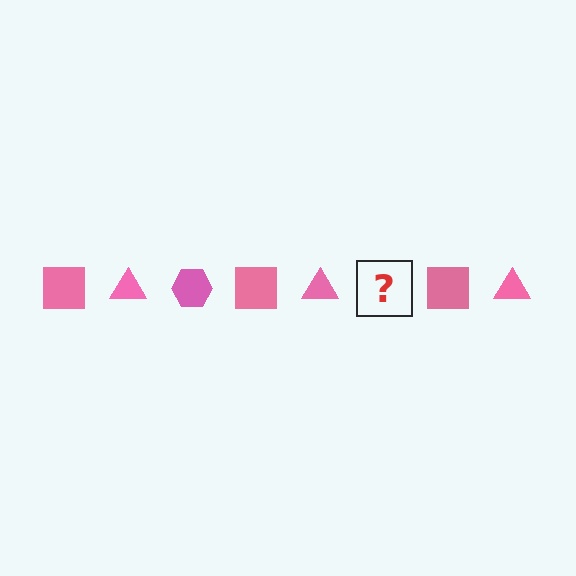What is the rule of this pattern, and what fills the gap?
The rule is that the pattern cycles through square, triangle, hexagon shapes in pink. The gap should be filled with a pink hexagon.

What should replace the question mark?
The question mark should be replaced with a pink hexagon.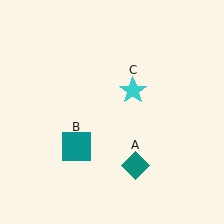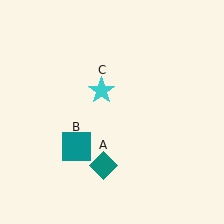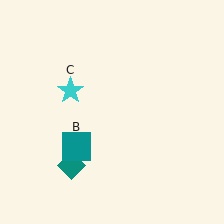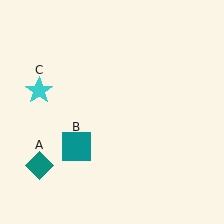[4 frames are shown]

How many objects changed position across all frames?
2 objects changed position: teal diamond (object A), cyan star (object C).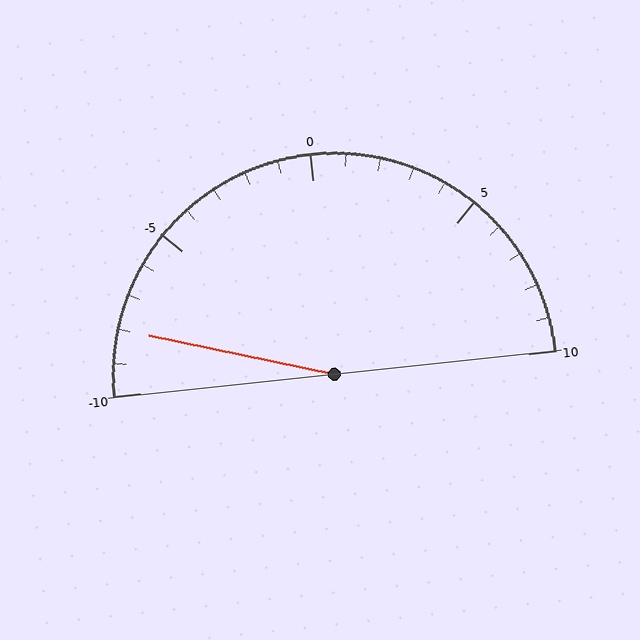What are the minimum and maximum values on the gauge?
The gauge ranges from -10 to 10.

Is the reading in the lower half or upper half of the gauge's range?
The reading is in the lower half of the range (-10 to 10).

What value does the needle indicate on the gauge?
The needle indicates approximately -8.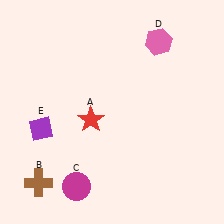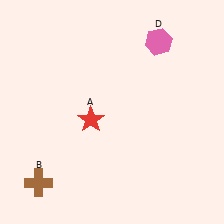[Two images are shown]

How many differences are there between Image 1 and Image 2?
There are 2 differences between the two images.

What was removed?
The magenta circle (C), the purple diamond (E) were removed in Image 2.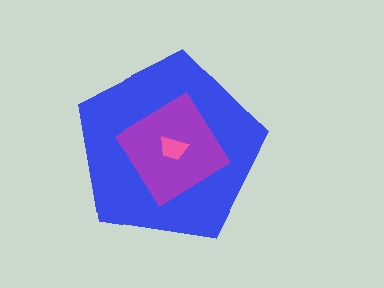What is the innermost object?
The pink trapezoid.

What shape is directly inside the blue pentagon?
The purple diamond.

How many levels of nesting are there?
3.